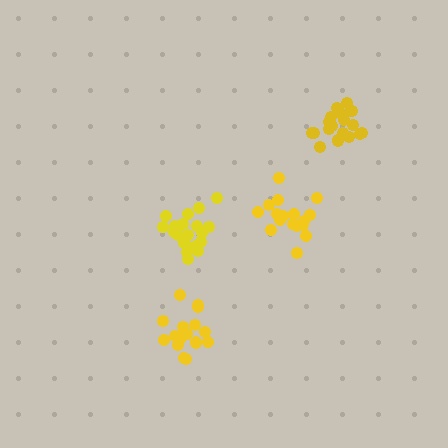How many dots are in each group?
Group 1: 18 dots, Group 2: 18 dots, Group 3: 18 dots, Group 4: 20 dots (74 total).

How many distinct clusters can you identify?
There are 4 distinct clusters.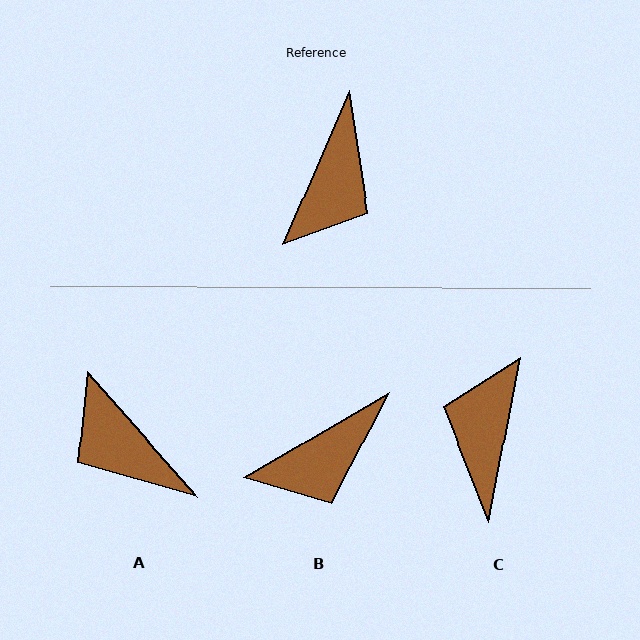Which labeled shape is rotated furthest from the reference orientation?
C, about 168 degrees away.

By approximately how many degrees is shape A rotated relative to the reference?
Approximately 115 degrees clockwise.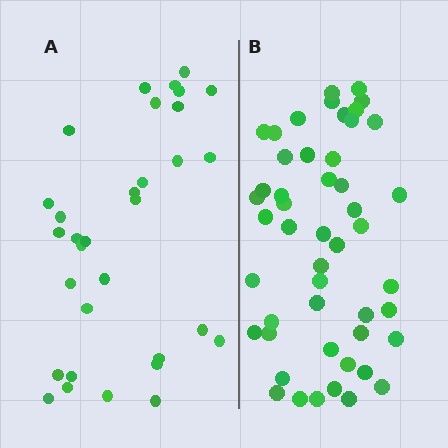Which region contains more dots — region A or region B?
Region B (the right region) has more dots.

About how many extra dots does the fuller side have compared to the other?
Region B has approximately 15 more dots than region A.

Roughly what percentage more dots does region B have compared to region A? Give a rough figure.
About 55% more.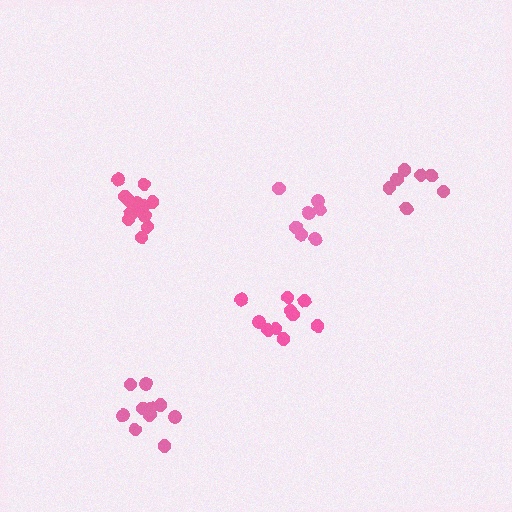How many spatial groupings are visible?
There are 5 spatial groupings.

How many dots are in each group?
Group 1: 13 dots, Group 2: 10 dots, Group 3: 7 dots, Group 4: 7 dots, Group 5: 10 dots (47 total).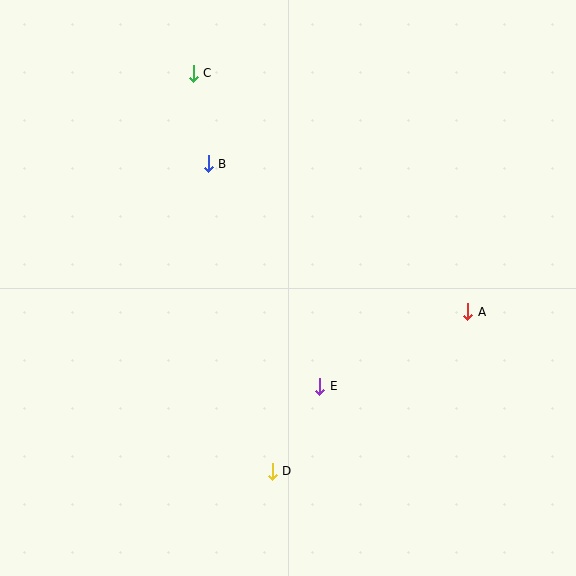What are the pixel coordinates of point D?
Point D is at (272, 471).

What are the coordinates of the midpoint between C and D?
The midpoint between C and D is at (233, 272).